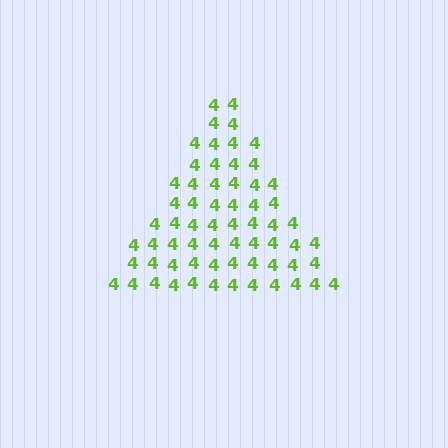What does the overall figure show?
The overall figure shows a triangle.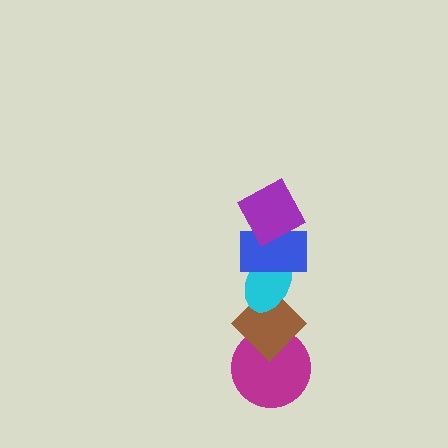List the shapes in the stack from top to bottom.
From top to bottom: the purple square, the blue rectangle, the cyan ellipse, the brown diamond, the magenta circle.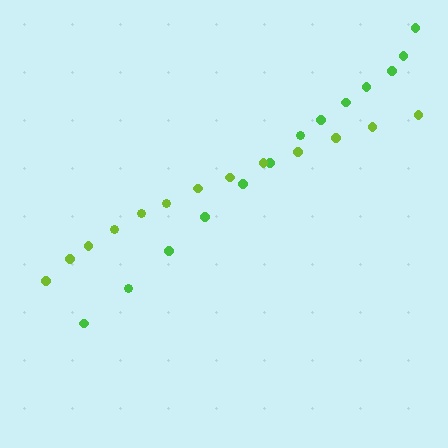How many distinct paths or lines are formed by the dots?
There are 2 distinct paths.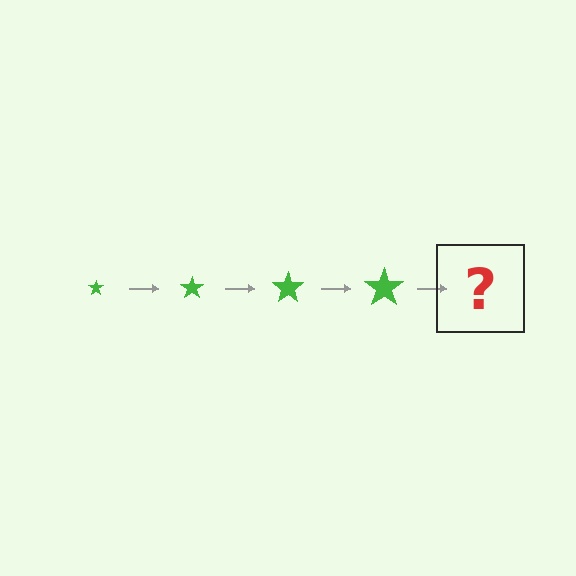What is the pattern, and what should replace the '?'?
The pattern is that the star gets progressively larger each step. The '?' should be a green star, larger than the previous one.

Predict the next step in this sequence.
The next step is a green star, larger than the previous one.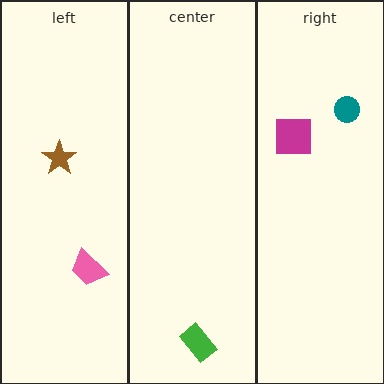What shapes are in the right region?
The magenta square, the teal circle.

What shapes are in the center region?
The green rectangle.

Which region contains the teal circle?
The right region.